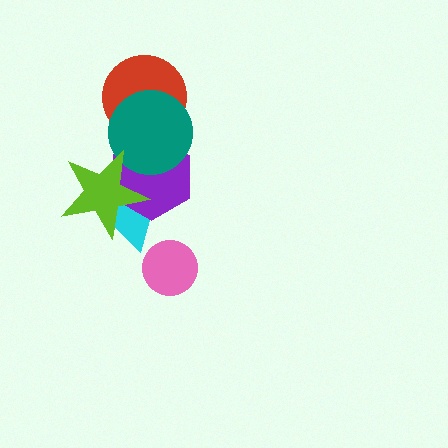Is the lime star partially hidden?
No, no other shape covers it.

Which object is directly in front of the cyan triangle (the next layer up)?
The purple hexagon is directly in front of the cyan triangle.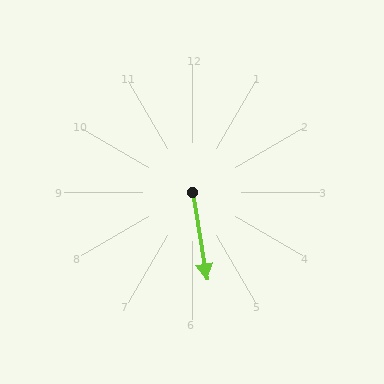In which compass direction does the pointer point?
South.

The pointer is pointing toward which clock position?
Roughly 6 o'clock.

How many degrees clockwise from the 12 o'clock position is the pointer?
Approximately 170 degrees.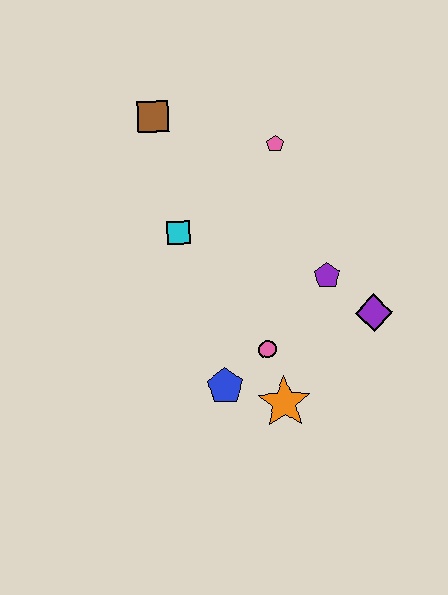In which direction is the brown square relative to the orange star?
The brown square is above the orange star.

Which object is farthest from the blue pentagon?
The brown square is farthest from the blue pentagon.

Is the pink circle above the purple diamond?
No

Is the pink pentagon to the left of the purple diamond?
Yes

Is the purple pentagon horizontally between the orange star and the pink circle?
No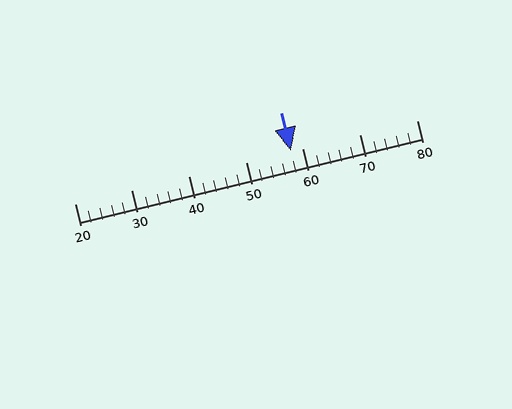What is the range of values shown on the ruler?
The ruler shows values from 20 to 80.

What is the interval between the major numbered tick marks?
The major tick marks are spaced 10 units apart.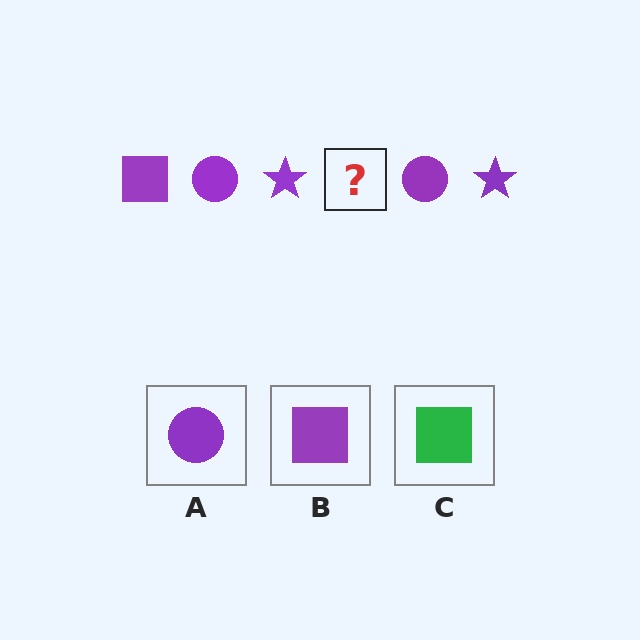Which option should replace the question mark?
Option B.